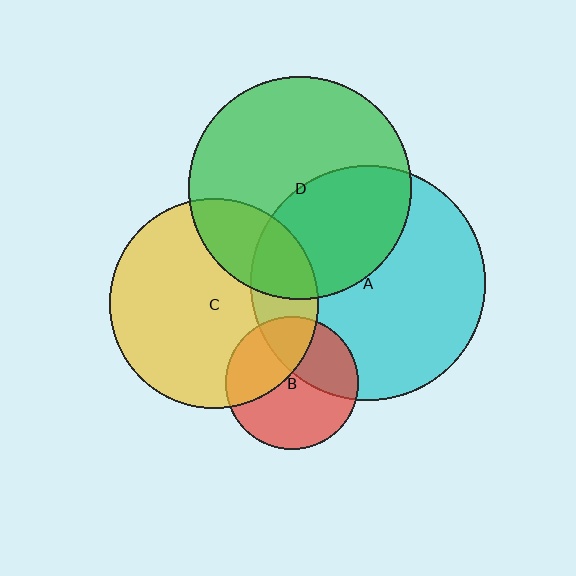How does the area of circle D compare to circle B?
Approximately 2.8 times.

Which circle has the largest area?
Circle A (cyan).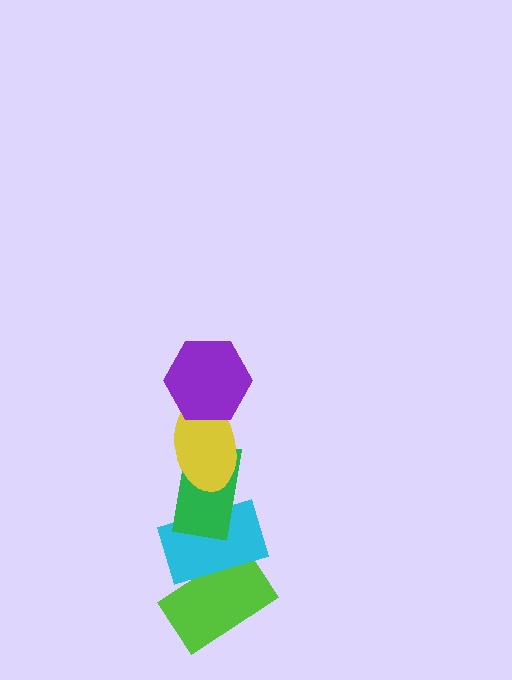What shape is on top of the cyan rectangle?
The green rectangle is on top of the cyan rectangle.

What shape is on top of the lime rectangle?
The cyan rectangle is on top of the lime rectangle.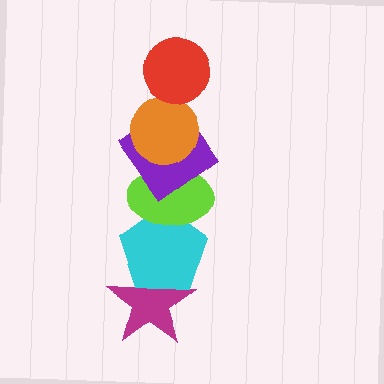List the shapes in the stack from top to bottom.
From top to bottom: the red circle, the orange circle, the purple diamond, the lime ellipse, the cyan pentagon, the magenta star.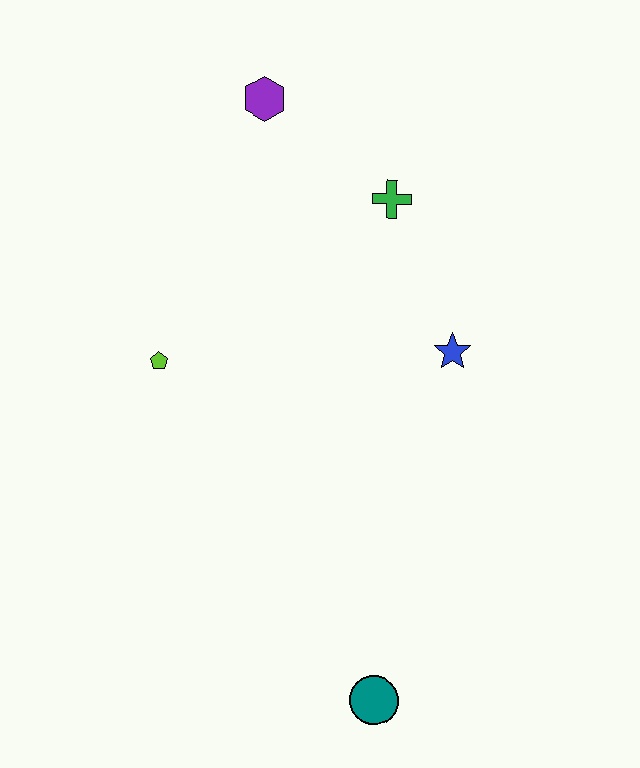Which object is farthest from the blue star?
The teal circle is farthest from the blue star.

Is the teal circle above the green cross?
No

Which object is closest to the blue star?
The green cross is closest to the blue star.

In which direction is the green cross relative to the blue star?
The green cross is above the blue star.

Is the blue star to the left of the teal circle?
No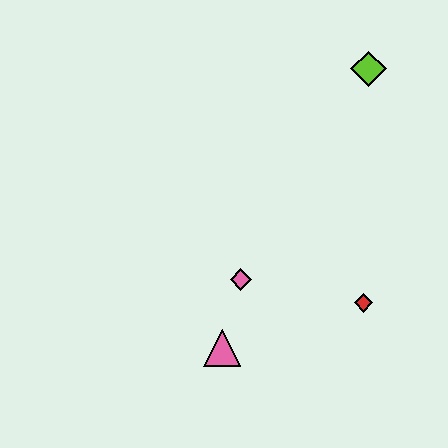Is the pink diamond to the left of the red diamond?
Yes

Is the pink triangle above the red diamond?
No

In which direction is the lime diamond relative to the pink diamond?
The lime diamond is above the pink diamond.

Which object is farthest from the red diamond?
The lime diamond is farthest from the red diamond.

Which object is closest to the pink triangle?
The pink diamond is closest to the pink triangle.